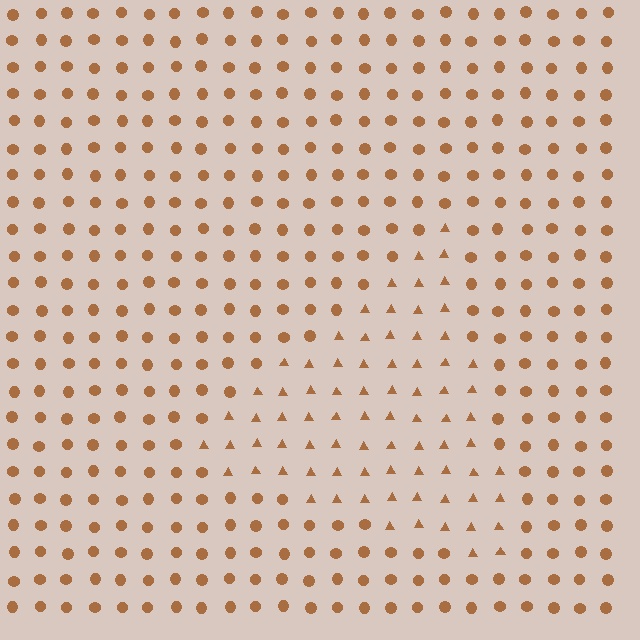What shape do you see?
I see a triangle.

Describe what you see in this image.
The image is filled with small brown elements arranged in a uniform grid. A triangle-shaped region contains triangles, while the surrounding area contains circles. The boundary is defined purely by the change in element shape.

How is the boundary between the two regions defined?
The boundary is defined by a change in element shape: triangles inside vs. circles outside. All elements share the same color and spacing.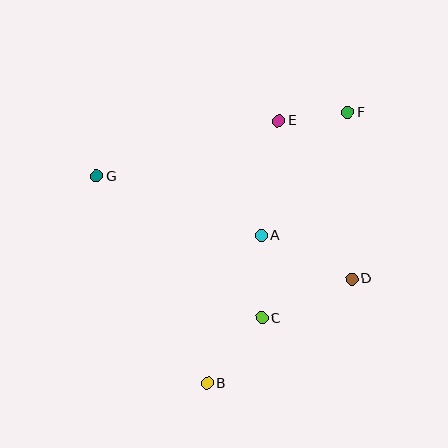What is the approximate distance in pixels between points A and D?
The distance between A and D is approximately 100 pixels.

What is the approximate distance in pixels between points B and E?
The distance between B and E is approximately 272 pixels.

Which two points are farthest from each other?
Points B and F are farthest from each other.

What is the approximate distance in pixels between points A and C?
The distance between A and C is approximately 83 pixels.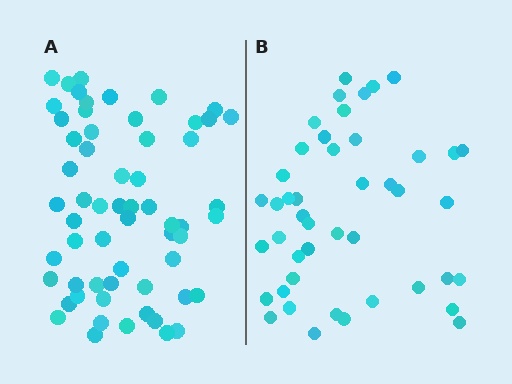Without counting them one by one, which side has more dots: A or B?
Region A (the left region) has more dots.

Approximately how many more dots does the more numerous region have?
Region A has approximately 15 more dots than region B.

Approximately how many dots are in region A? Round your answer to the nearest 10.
About 60 dots.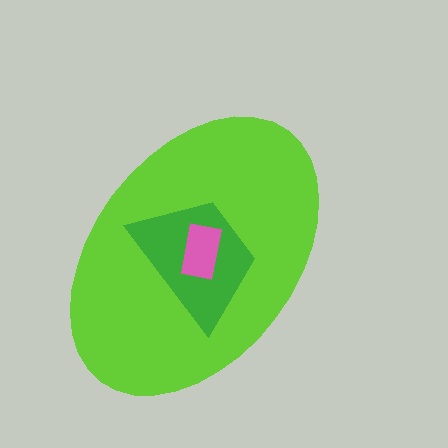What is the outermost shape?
The lime ellipse.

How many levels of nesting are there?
3.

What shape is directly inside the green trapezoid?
The pink rectangle.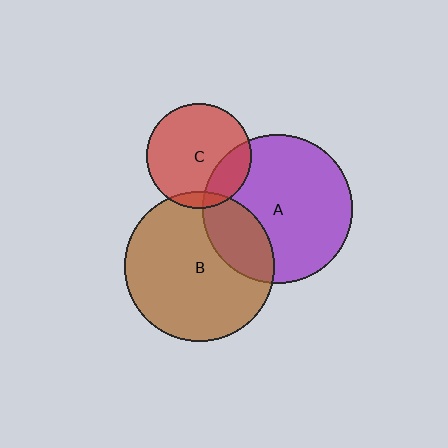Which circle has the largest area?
Circle B (brown).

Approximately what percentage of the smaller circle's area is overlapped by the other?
Approximately 20%.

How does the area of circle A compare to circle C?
Approximately 2.0 times.